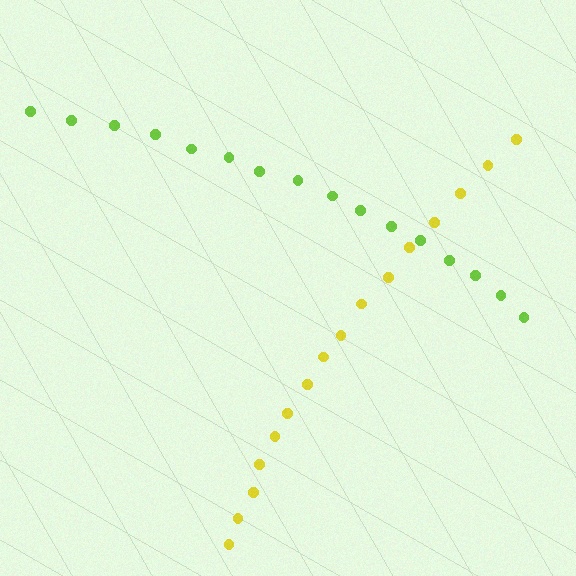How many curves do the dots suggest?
There are 2 distinct paths.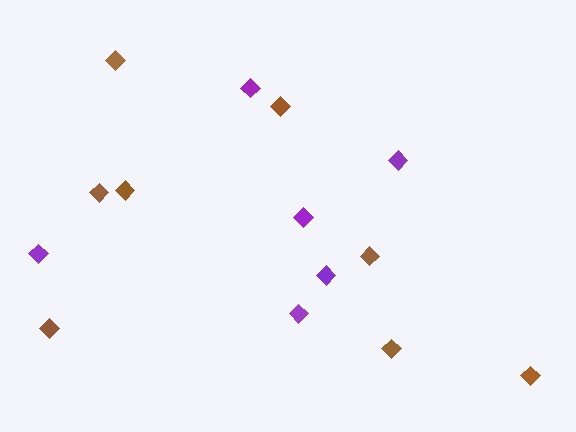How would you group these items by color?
There are 2 groups: one group of purple diamonds (6) and one group of brown diamonds (8).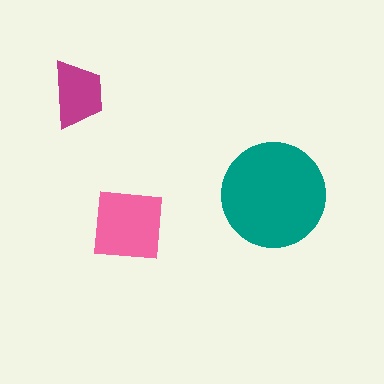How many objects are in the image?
There are 3 objects in the image.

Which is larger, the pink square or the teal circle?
The teal circle.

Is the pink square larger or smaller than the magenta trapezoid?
Larger.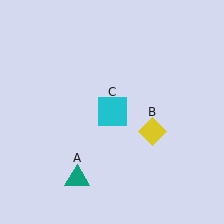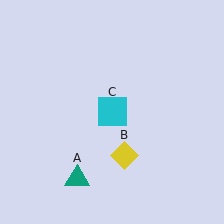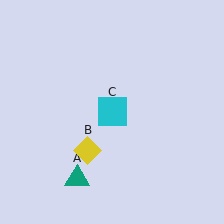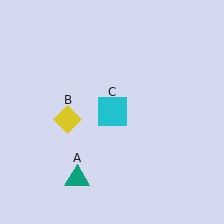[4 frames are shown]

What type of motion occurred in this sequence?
The yellow diamond (object B) rotated clockwise around the center of the scene.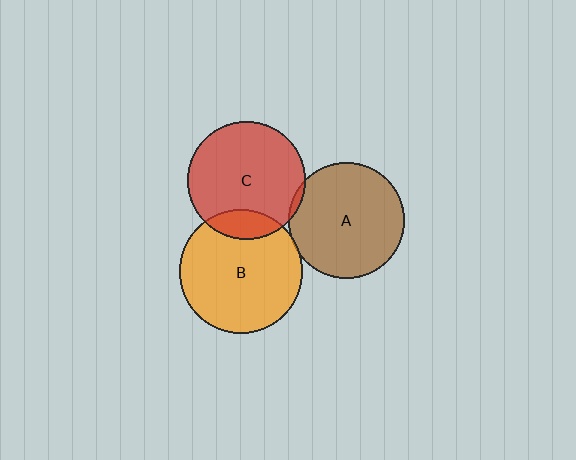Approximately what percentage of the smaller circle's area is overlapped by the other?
Approximately 15%.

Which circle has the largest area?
Circle B (orange).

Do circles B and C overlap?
Yes.